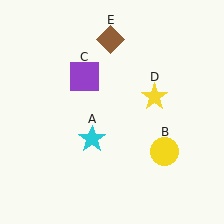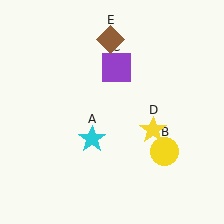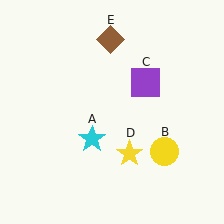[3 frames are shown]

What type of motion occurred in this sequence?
The purple square (object C), yellow star (object D) rotated clockwise around the center of the scene.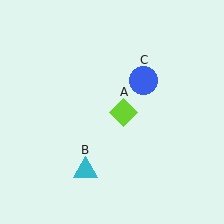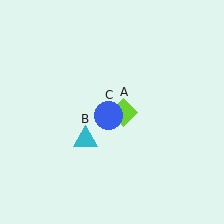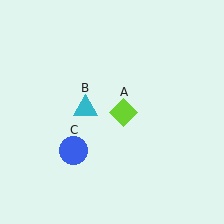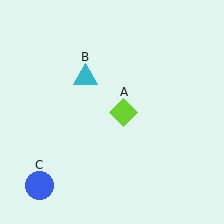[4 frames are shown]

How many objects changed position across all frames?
2 objects changed position: cyan triangle (object B), blue circle (object C).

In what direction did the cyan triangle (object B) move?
The cyan triangle (object B) moved up.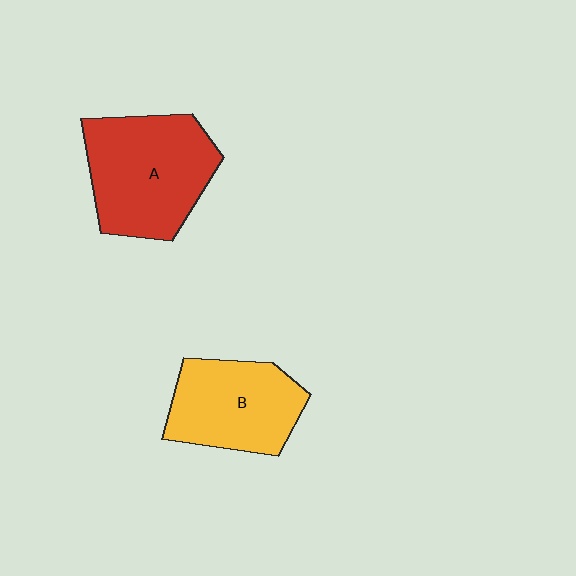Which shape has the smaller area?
Shape B (yellow).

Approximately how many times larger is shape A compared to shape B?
Approximately 1.2 times.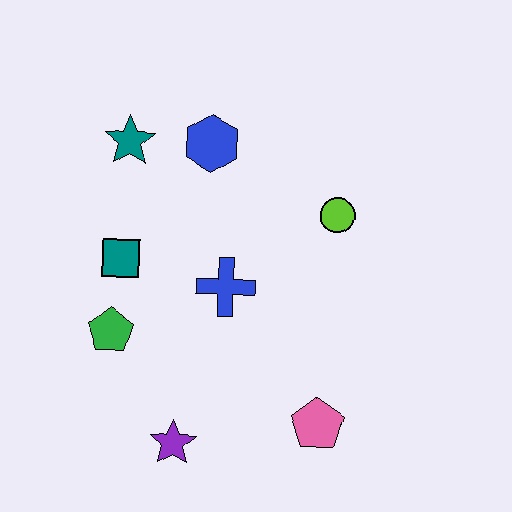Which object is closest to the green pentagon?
The teal square is closest to the green pentagon.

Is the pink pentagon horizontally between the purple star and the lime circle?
Yes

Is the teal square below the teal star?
Yes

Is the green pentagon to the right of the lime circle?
No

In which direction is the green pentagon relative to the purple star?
The green pentagon is above the purple star.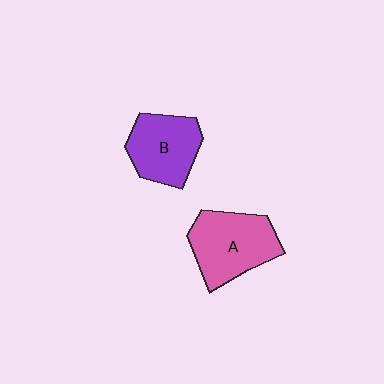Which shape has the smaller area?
Shape B (purple).